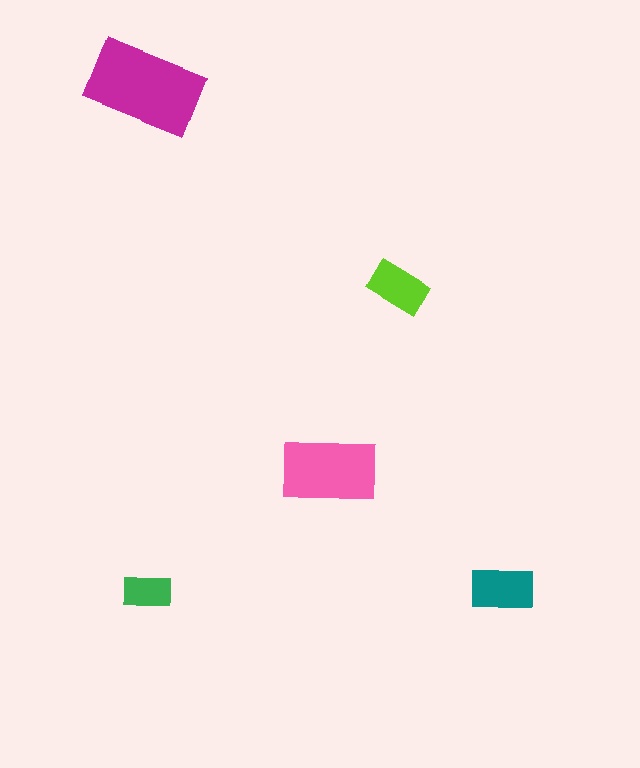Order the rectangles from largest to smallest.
the magenta one, the pink one, the teal one, the lime one, the green one.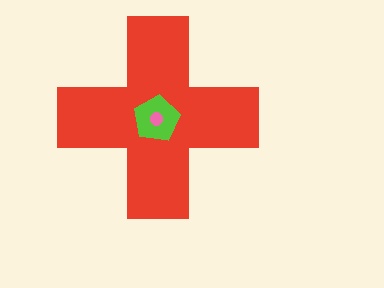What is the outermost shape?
The red cross.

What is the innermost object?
The pink circle.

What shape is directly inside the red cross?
The lime pentagon.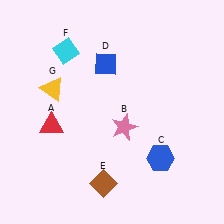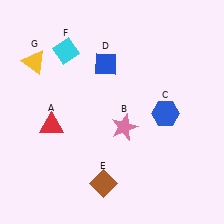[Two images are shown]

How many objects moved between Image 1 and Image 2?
2 objects moved between the two images.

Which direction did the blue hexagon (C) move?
The blue hexagon (C) moved up.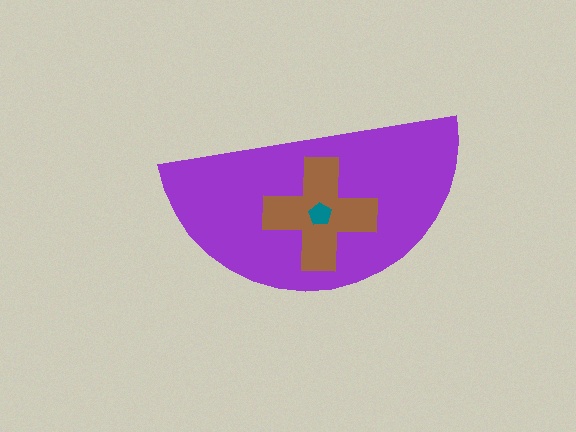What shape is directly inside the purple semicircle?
The brown cross.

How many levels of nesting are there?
3.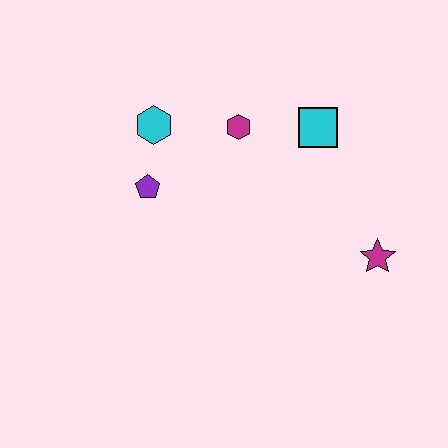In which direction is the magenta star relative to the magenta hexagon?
The magenta star is to the right of the magenta hexagon.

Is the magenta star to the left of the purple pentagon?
No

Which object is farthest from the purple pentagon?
The magenta star is farthest from the purple pentagon.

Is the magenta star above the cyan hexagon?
No